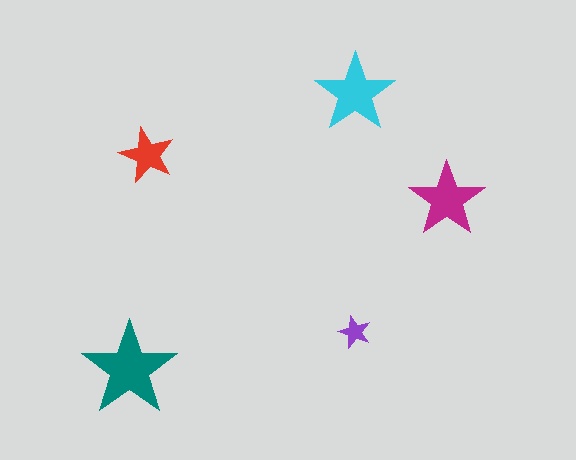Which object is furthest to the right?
The magenta star is rightmost.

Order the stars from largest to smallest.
the teal one, the cyan one, the magenta one, the red one, the purple one.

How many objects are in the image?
There are 5 objects in the image.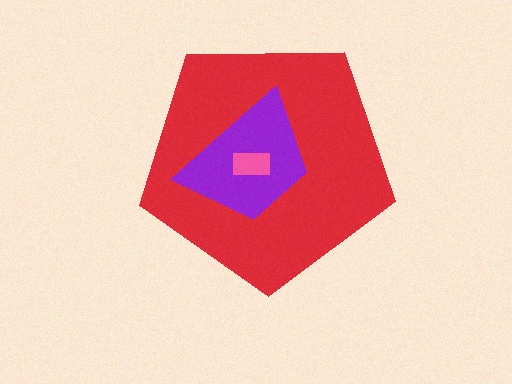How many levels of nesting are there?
3.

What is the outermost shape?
The red pentagon.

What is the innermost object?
The pink rectangle.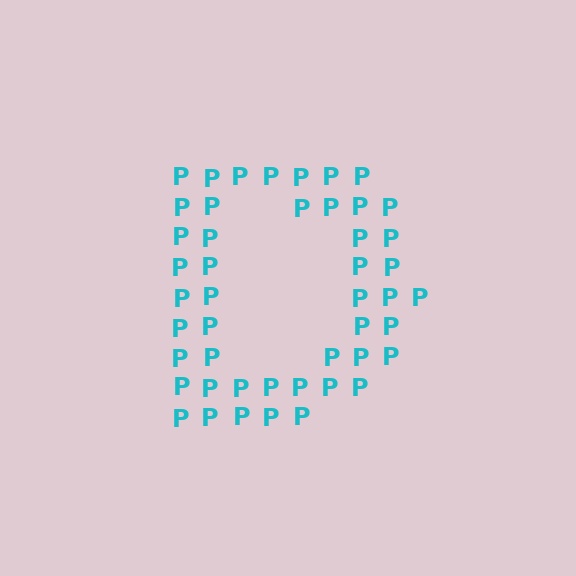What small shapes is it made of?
It is made of small letter P's.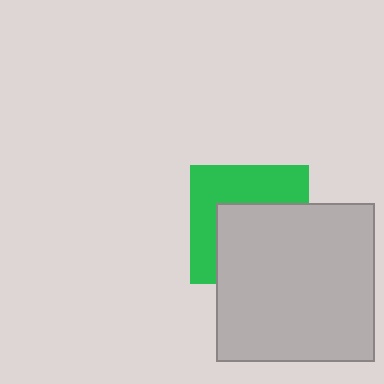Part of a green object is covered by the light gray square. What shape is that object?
It is a square.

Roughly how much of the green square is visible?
About half of it is visible (roughly 47%).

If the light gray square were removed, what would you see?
You would see the complete green square.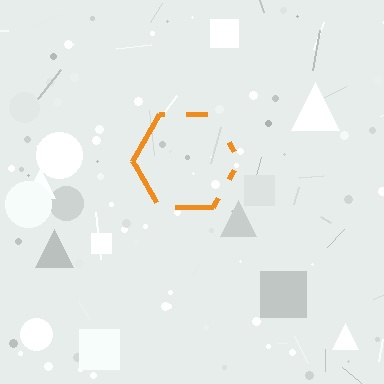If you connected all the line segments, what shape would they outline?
They would outline a hexagon.